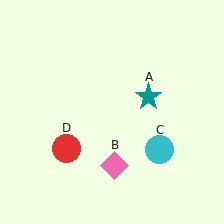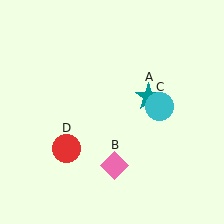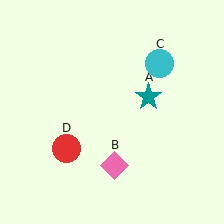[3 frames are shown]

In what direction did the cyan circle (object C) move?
The cyan circle (object C) moved up.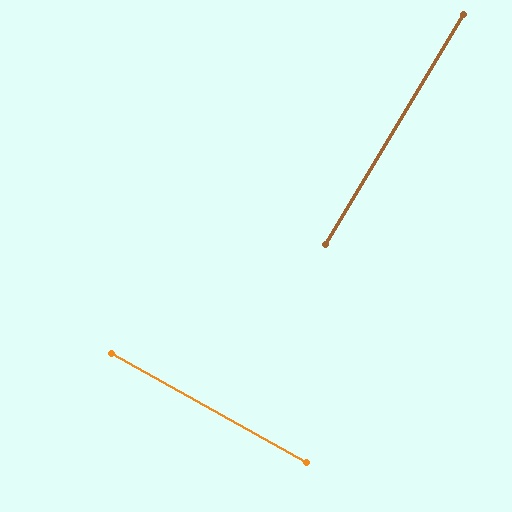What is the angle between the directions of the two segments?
Approximately 88 degrees.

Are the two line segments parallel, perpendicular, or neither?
Perpendicular — they meet at approximately 88°.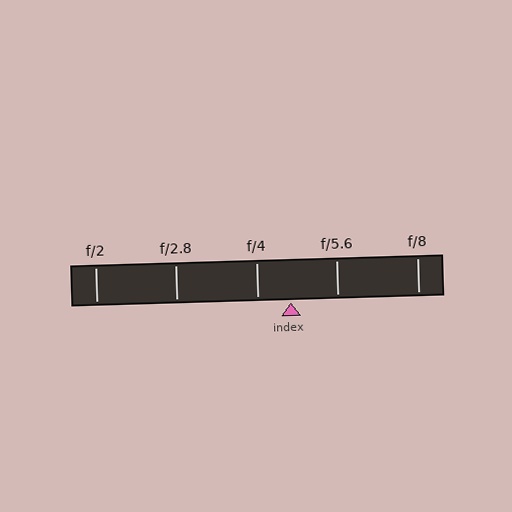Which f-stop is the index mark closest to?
The index mark is closest to f/4.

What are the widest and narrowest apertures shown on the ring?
The widest aperture shown is f/2 and the narrowest is f/8.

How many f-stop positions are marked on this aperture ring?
There are 5 f-stop positions marked.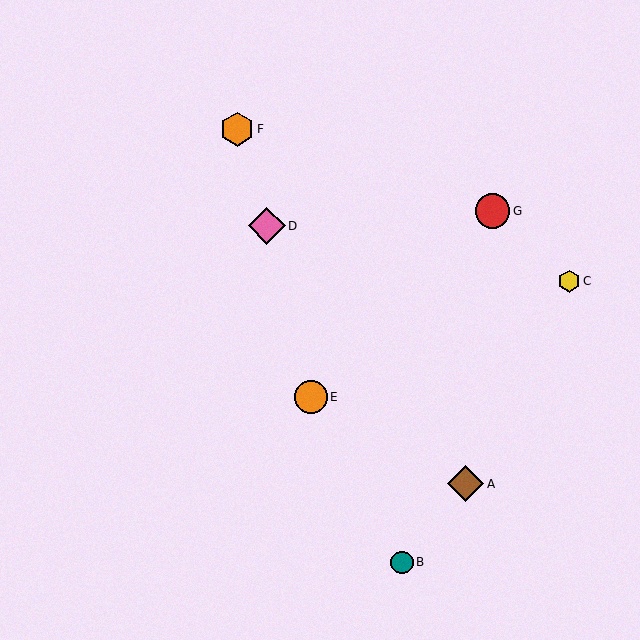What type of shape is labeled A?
Shape A is a brown diamond.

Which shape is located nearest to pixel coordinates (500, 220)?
The red circle (labeled G) at (492, 211) is nearest to that location.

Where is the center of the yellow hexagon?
The center of the yellow hexagon is at (569, 281).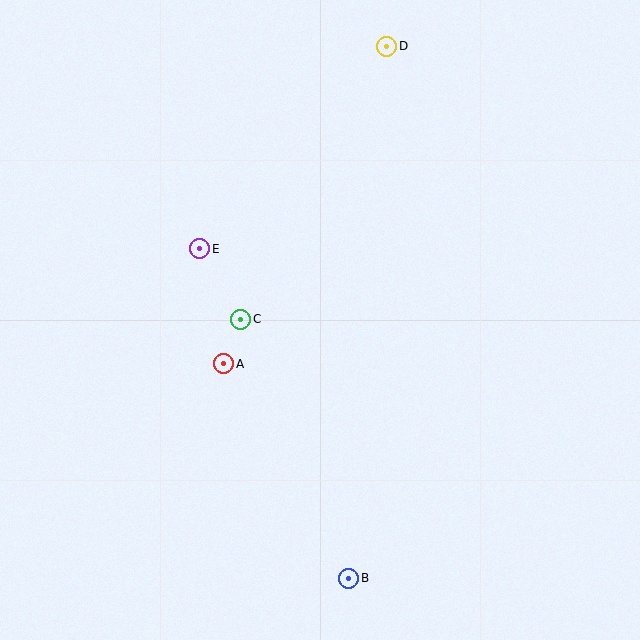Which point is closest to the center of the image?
Point C at (241, 319) is closest to the center.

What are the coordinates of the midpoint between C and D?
The midpoint between C and D is at (314, 183).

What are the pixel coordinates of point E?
Point E is at (200, 249).